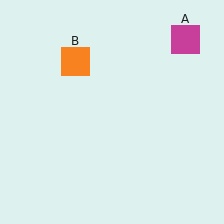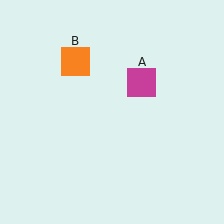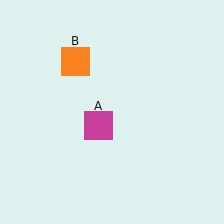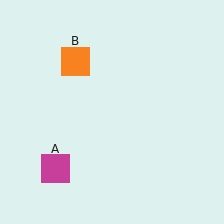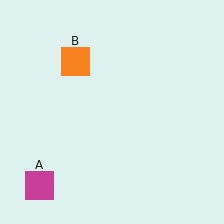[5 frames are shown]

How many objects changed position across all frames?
1 object changed position: magenta square (object A).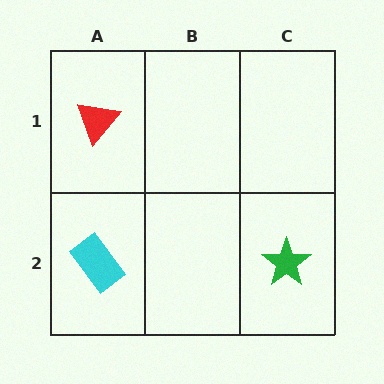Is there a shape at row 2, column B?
No, that cell is empty.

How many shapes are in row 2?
2 shapes.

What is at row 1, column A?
A red triangle.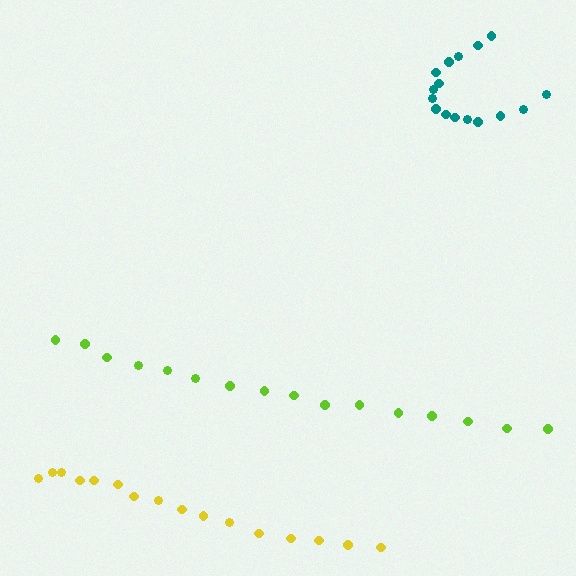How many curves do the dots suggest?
There are 3 distinct paths.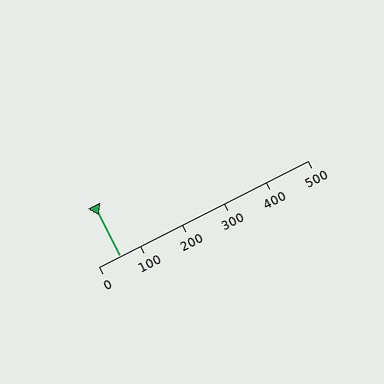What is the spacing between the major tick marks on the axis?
The major ticks are spaced 100 apart.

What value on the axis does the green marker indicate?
The marker indicates approximately 50.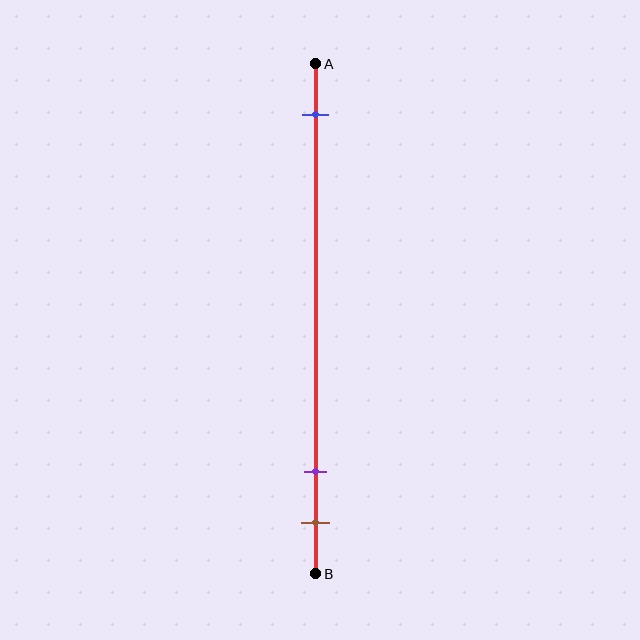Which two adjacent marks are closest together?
The purple and brown marks are the closest adjacent pair.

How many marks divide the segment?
There are 3 marks dividing the segment.